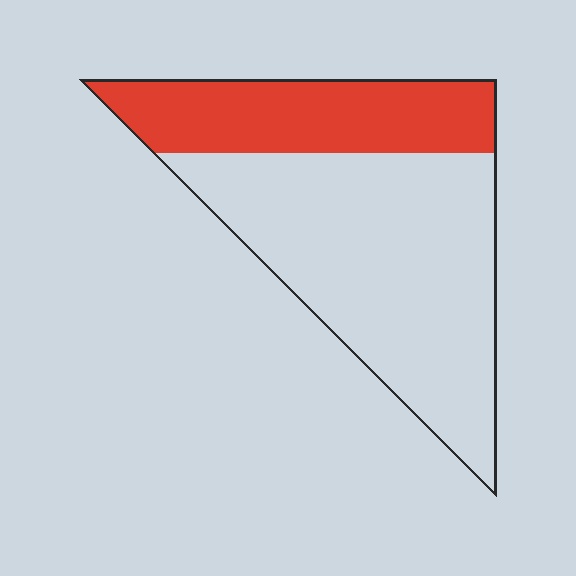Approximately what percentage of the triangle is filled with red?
Approximately 30%.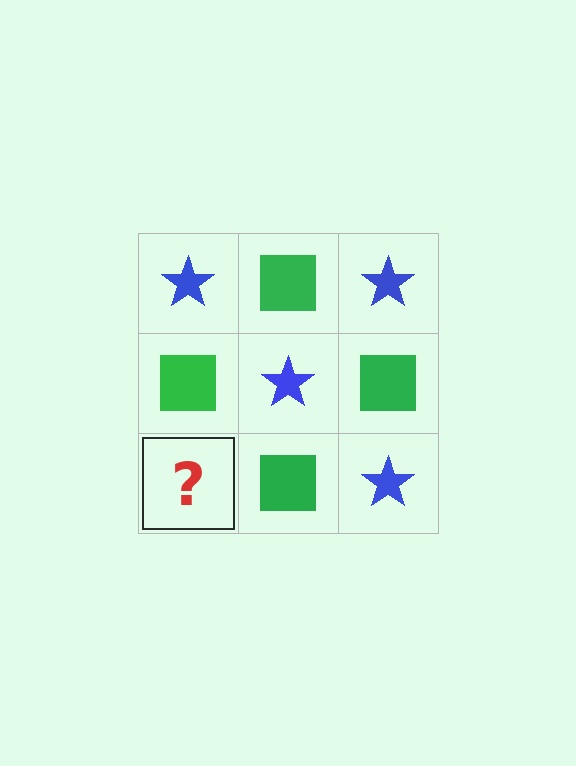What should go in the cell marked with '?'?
The missing cell should contain a blue star.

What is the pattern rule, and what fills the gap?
The rule is that it alternates blue star and green square in a checkerboard pattern. The gap should be filled with a blue star.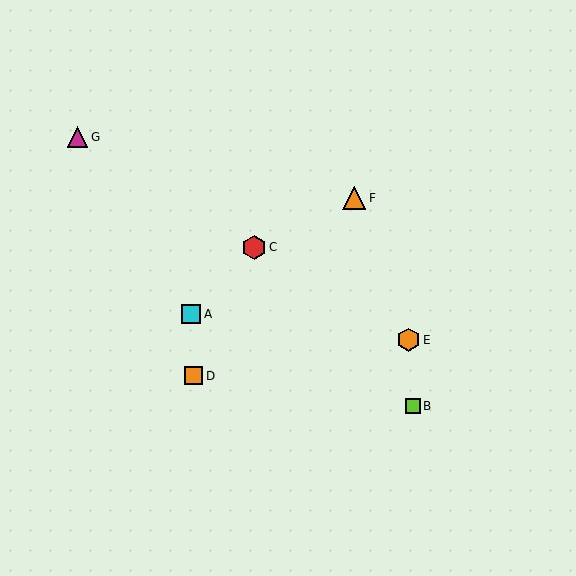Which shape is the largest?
The red hexagon (labeled C) is the largest.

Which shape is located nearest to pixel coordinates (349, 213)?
The orange triangle (labeled F) at (354, 198) is nearest to that location.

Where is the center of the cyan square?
The center of the cyan square is at (191, 314).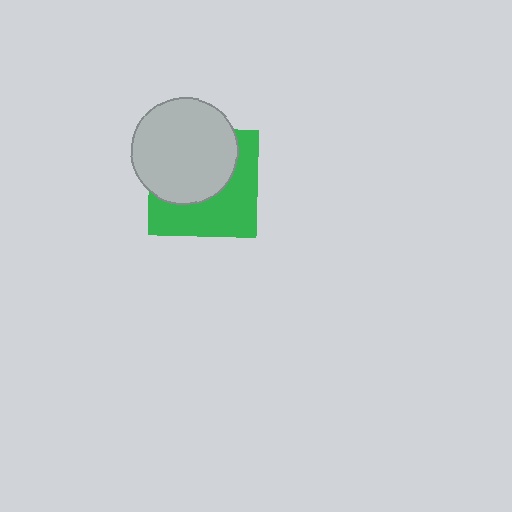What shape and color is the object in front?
The object in front is a light gray circle.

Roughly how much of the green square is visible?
About half of it is visible (roughly 48%).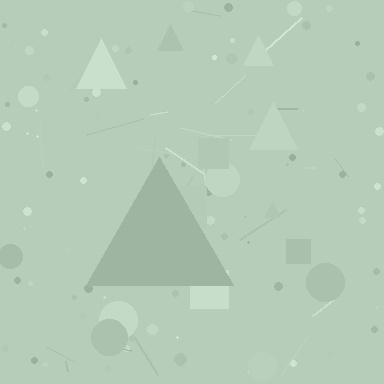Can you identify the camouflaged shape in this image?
The camouflaged shape is a triangle.